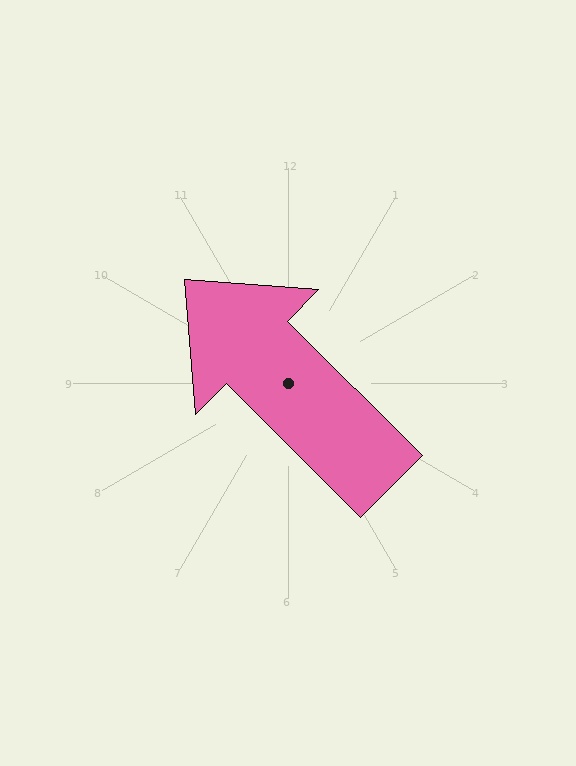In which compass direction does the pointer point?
Northwest.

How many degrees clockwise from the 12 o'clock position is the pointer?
Approximately 315 degrees.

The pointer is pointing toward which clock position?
Roughly 10 o'clock.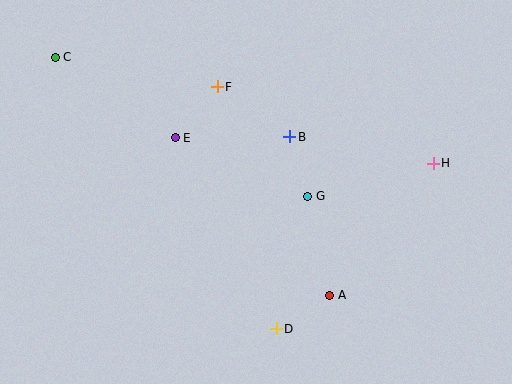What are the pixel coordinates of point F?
Point F is at (217, 87).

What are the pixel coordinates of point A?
Point A is at (330, 295).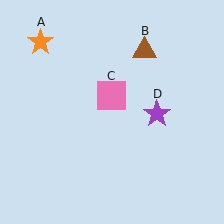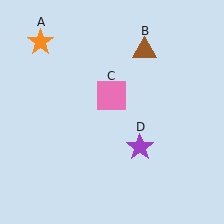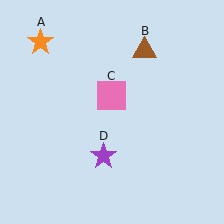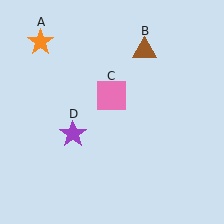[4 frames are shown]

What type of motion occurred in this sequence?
The purple star (object D) rotated clockwise around the center of the scene.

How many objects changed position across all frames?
1 object changed position: purple star (object D).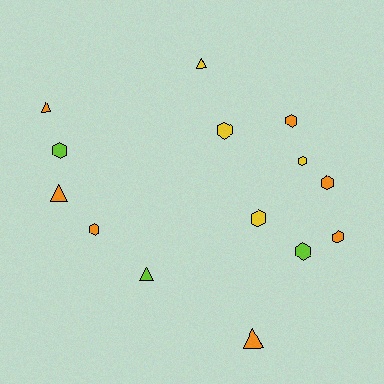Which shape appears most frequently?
Hexagon, with 9 objects.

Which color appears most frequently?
Orange, with 7 objects.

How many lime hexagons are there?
There are 2 lime hexagons.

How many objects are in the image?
There are 14 objects.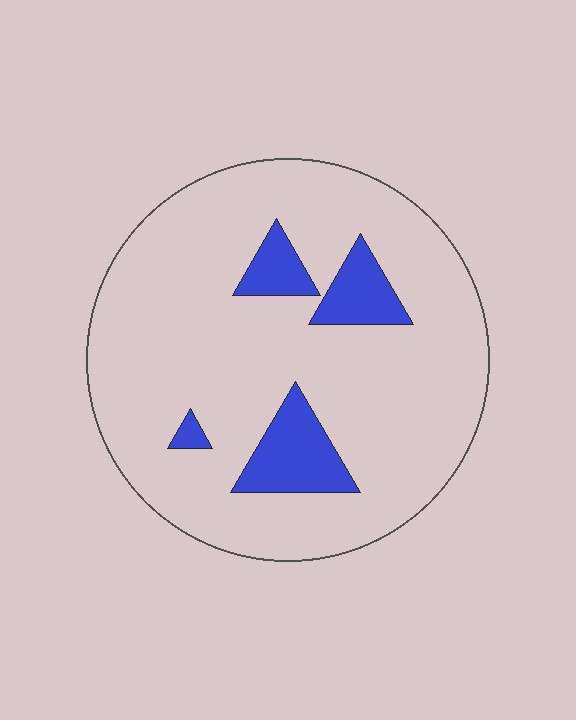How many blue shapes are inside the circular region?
4.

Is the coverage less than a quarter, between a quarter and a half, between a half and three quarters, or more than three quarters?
Less than a quarter.